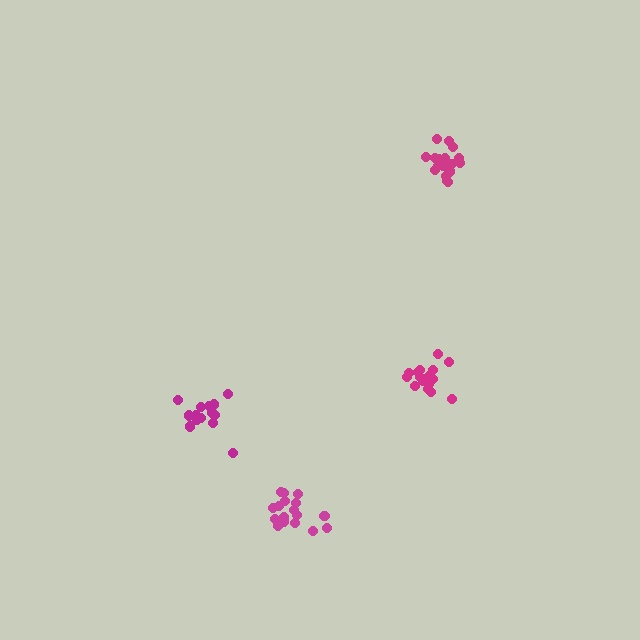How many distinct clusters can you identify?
There are 4 distinct clusters.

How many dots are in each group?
Group 1: 17 dots, Group 2: 18 dots, Group 3: 16 dots, Group 4: 17 dots (68 total).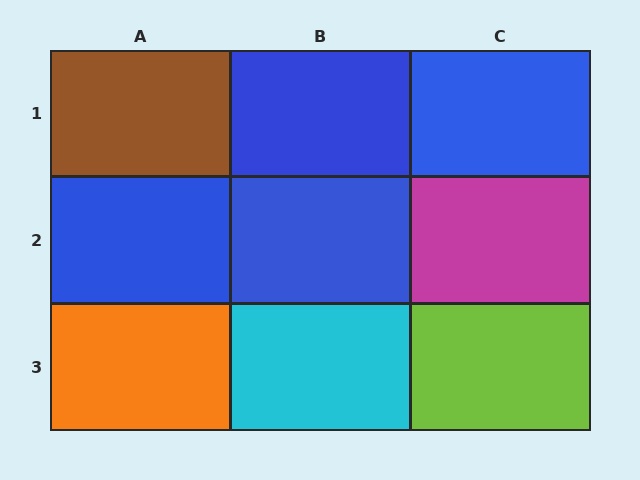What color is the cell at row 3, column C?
Lime.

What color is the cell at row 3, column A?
Orange.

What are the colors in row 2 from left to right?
Blue, blue, magenta.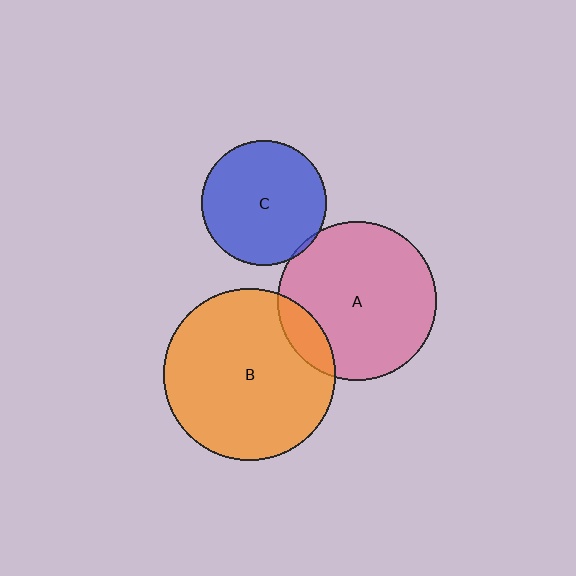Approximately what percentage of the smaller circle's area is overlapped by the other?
Approximately 5%.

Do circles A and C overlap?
Yes.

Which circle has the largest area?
Circle B (orange).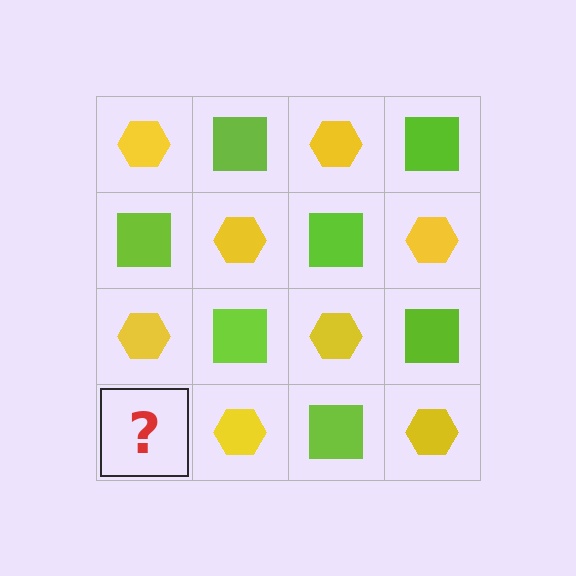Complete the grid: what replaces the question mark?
The question mark should be replaced with a lime square.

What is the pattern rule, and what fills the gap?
The rule is that it alternates yellow hexagon and lime square in a checkerboard pattern. The gap should be filled with a lime square.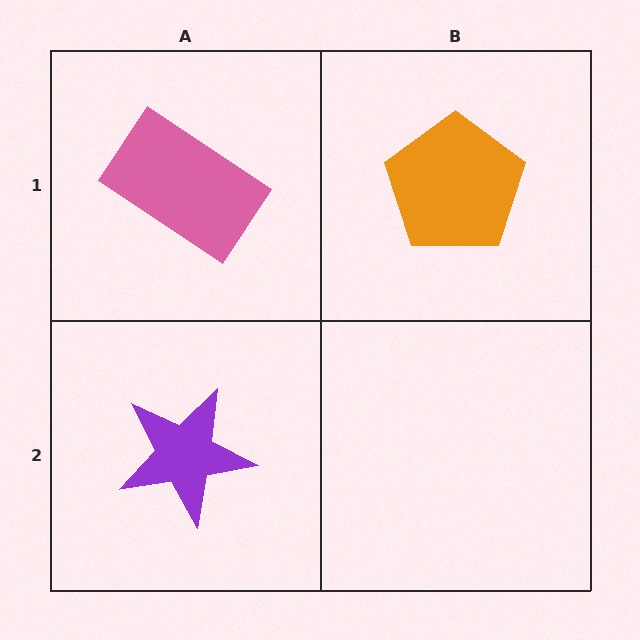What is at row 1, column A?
A pink rectangle.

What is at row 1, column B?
An orange pentagon.